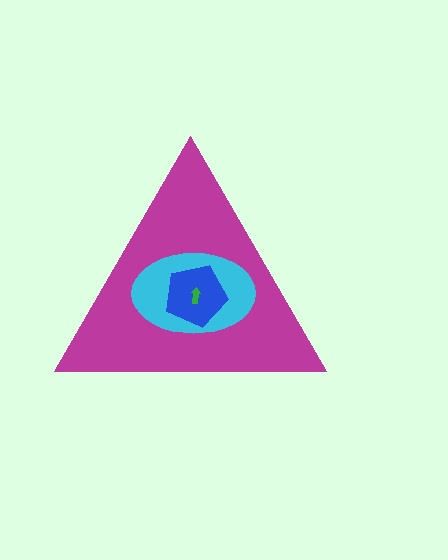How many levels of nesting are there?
4.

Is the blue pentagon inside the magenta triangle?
Yes.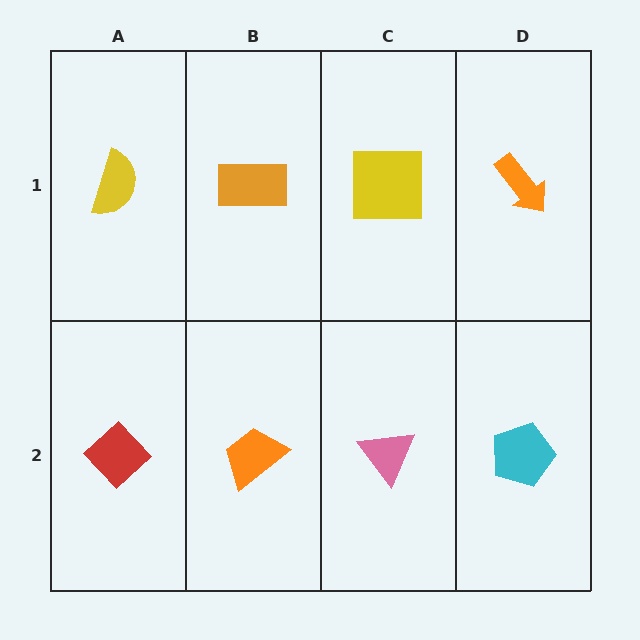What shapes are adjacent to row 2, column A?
A yellow semicircle (row 1, column A), an orange trapezoid (row 2, column B).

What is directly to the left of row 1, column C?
An orange rectangle.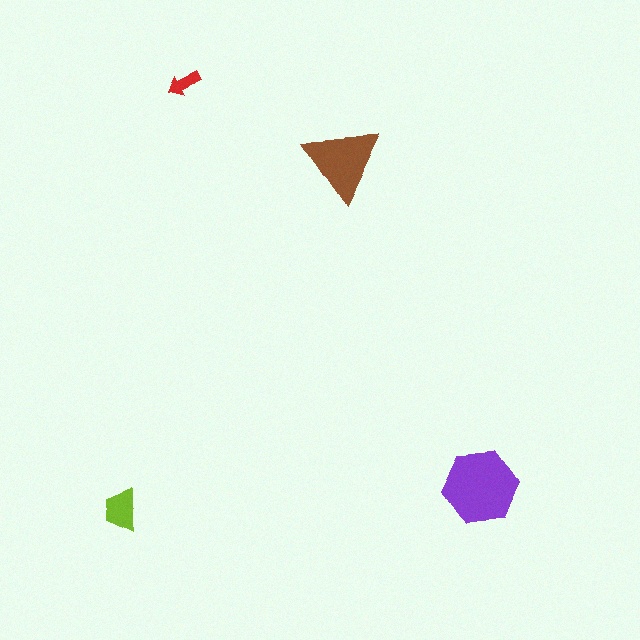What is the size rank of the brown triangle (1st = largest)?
2nd.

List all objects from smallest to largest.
The red arrow, the lime trapezoid, the brown triangle, the purple hexagon.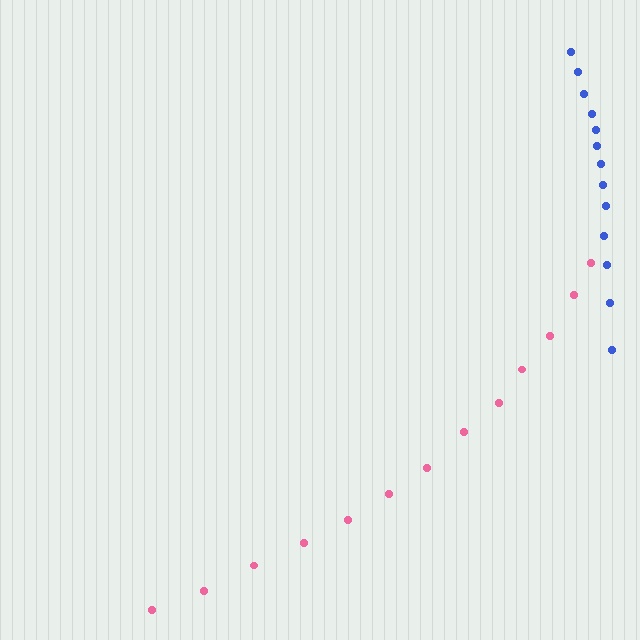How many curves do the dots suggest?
There are 2 distinct paths.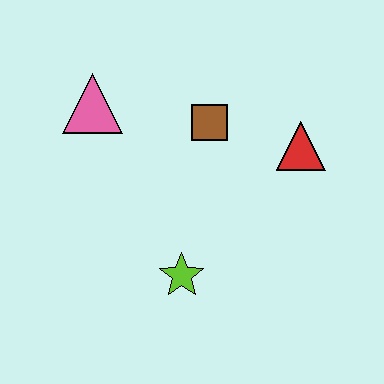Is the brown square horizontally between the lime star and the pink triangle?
No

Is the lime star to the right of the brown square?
No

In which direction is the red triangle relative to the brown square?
The red triangle is to the right of the brown square.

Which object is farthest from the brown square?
The lime star is farthest from the brown square.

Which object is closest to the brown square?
The red triangle is closest to the brown square.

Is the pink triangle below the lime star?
No